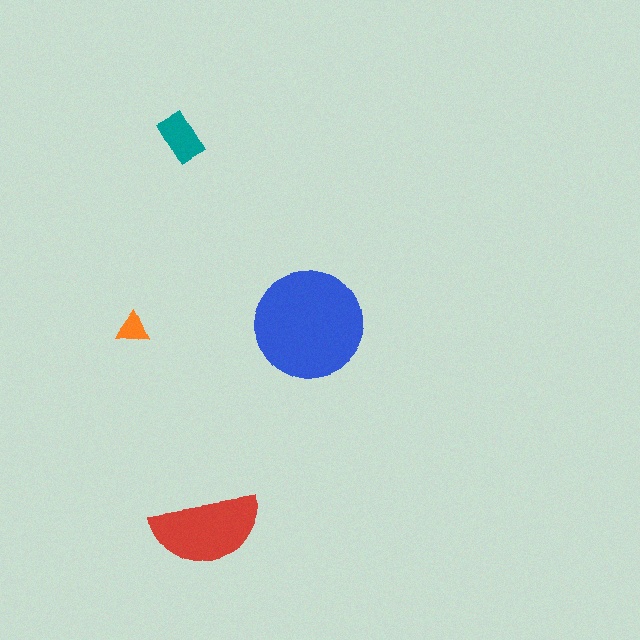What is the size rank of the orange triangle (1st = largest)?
4th.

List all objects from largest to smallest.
The blue circle, the red semicircle, the teal rectangle, the orange triangle.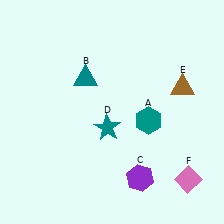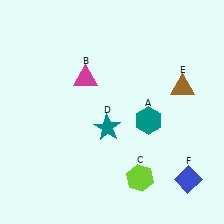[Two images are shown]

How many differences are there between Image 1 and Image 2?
There are 3 differences between the two images.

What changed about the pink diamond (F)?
In Image 1, F is pink. In Image 2, it changed to blue.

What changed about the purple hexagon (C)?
In Image 1, C is purple. In Image 2, it changed to lime.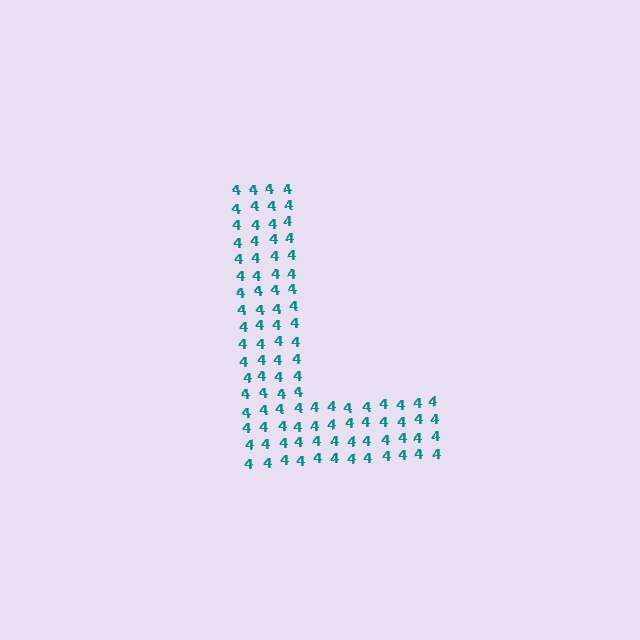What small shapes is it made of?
It is made of small digit 4's.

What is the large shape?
The large shape is the letter L.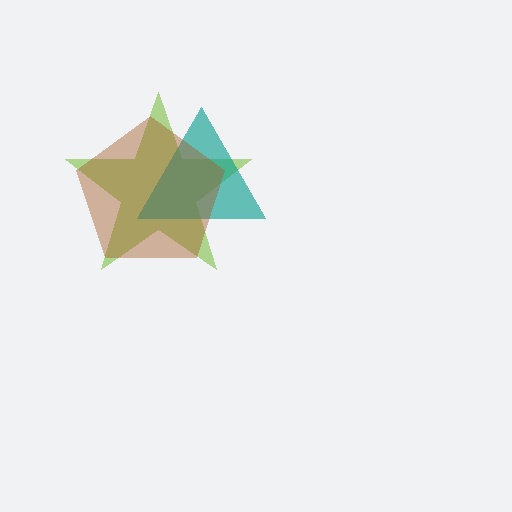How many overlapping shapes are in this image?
There are 3 overlapping shapes in the image.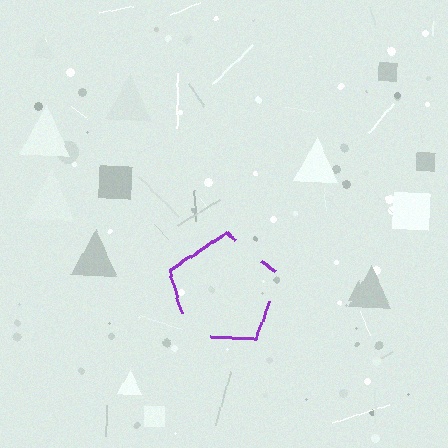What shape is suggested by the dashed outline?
The dashed outline suggests a pentagon.